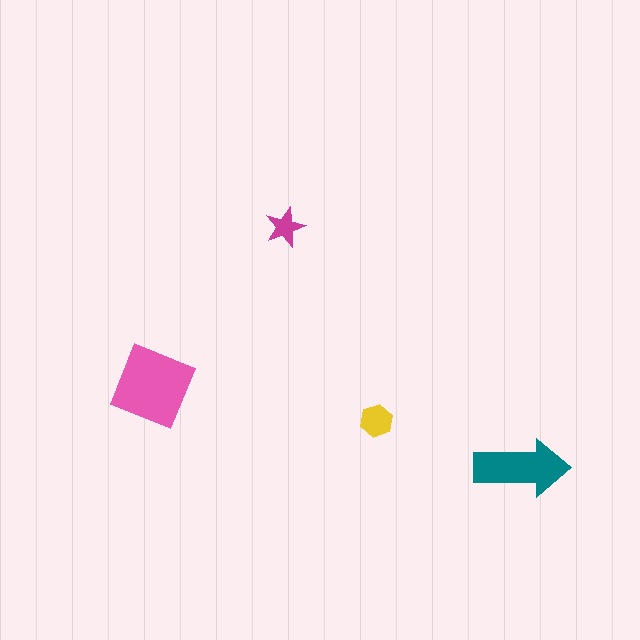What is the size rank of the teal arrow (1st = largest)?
2nd.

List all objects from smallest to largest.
The magenta star, the yellow hexagon, the teal arrow, the pink diamond.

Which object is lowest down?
The teal arrow is bottommost.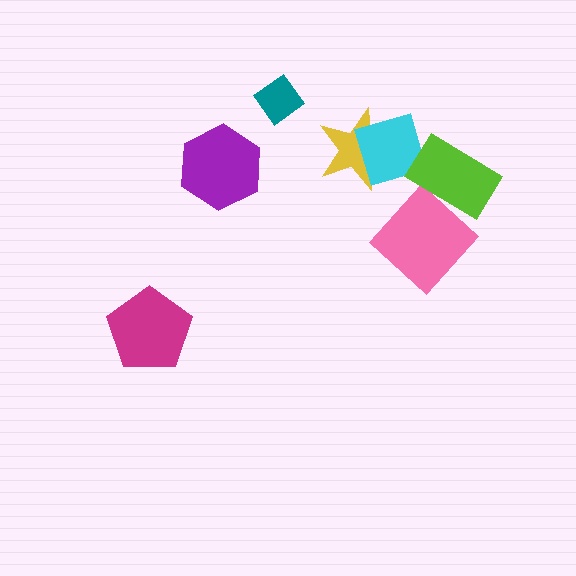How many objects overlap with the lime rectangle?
2 objects overlap with the lime rectangle.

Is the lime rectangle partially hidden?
No, no other shape covers it.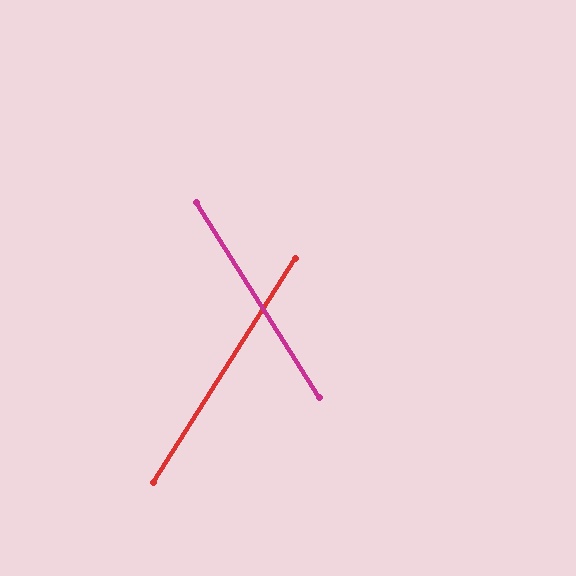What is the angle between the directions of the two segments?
Approximately 64 degrees.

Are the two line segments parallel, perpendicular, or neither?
Neither parallel nor perpendicular — they differ by about 64°.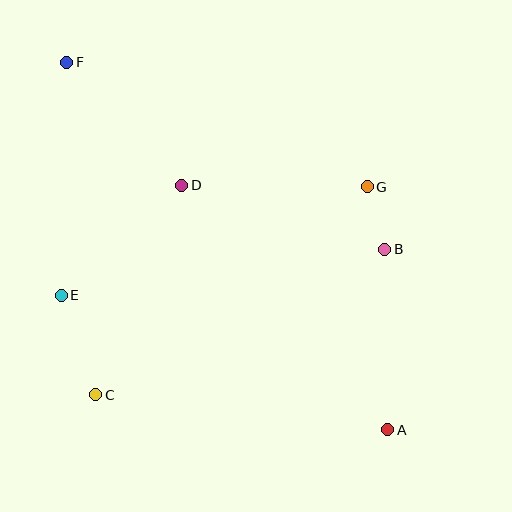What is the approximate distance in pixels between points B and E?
The distance between B and E is approximately 327 pixels.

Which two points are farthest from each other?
Points A and F are farthest from each other.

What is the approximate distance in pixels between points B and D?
The distance between B and D is approximately 213 pixels.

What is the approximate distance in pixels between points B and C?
The distance between B and C is approximately 324 pixels.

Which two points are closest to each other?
Points B and G are closest to each other.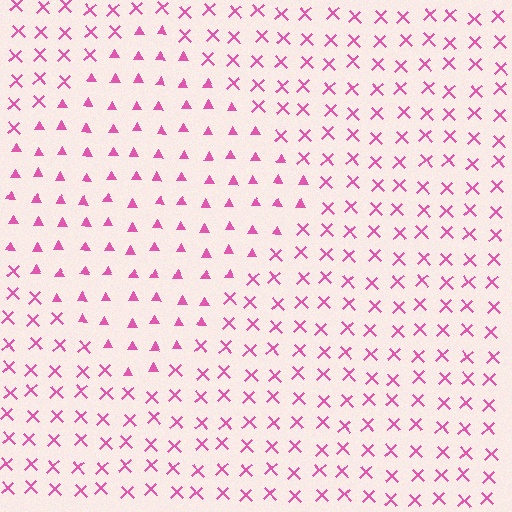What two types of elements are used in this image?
The image uses triangles inside the diamond region and X marks outside it.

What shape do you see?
I see a diamond.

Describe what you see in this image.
The image is filled with small pink elements arranged in a uniform grid. A diamond-shaped region contains triangles, while the surrounding area contains X marks. The boundary is defined purely by the change in element shape.